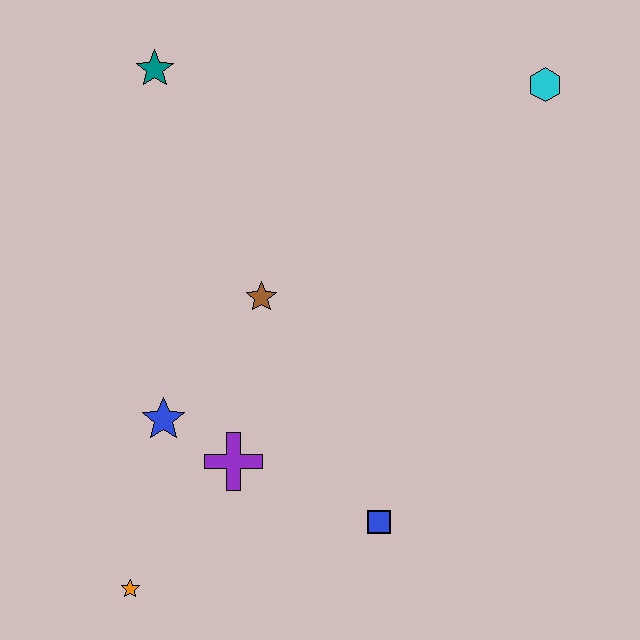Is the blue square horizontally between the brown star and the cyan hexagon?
Yes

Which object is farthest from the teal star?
The orange star is farthest from the teal star.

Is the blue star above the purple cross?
Yes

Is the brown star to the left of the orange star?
No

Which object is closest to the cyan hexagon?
The brown star is closest to the cyan hexagon.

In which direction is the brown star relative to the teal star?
The brown star is below the teal star.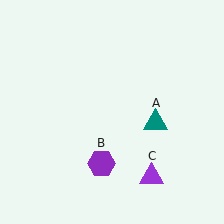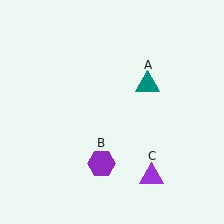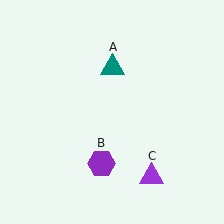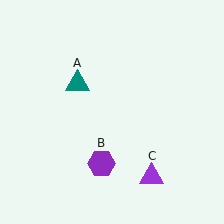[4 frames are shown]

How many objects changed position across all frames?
1 object changed position: teal triangle (object A).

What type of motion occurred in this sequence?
The teal triangle (object A) rotated counterclockwise around the center of the scene.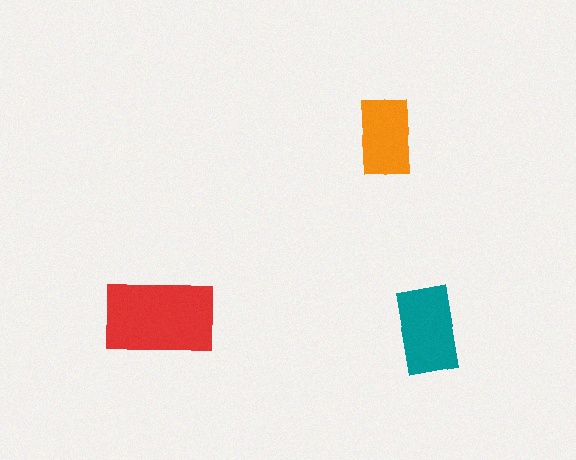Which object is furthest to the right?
The teal rectangle is rightmost.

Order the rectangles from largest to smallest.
the red one, the teal one, the orange one.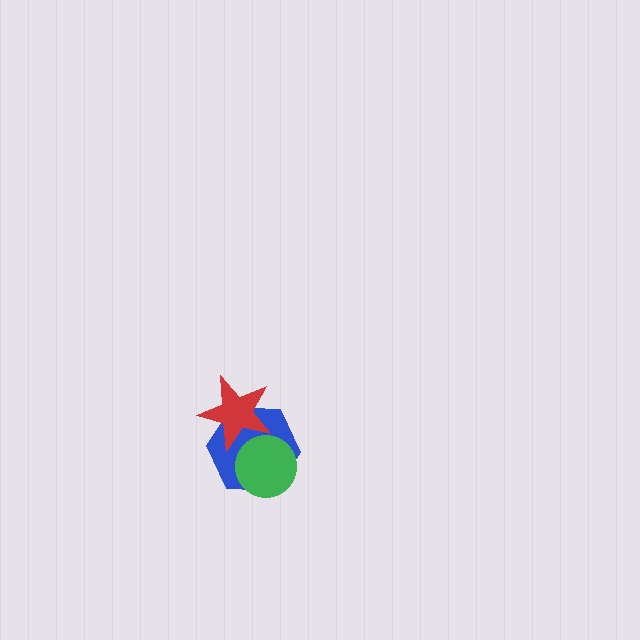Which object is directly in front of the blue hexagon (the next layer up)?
The green circle is directly in front of the blue hexagon.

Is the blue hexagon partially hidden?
Yes, it is partially covered by another shape.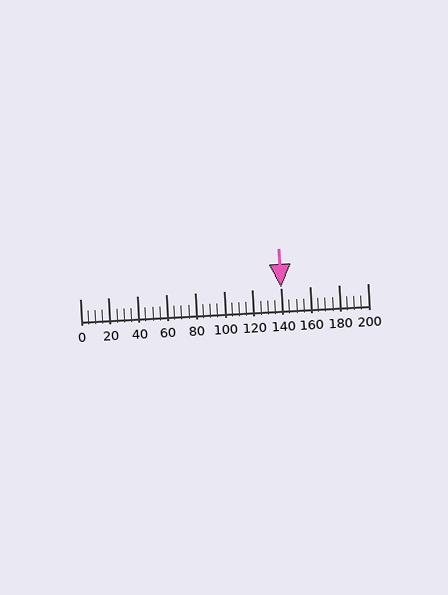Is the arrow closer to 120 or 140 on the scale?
The arrow is closer to 140.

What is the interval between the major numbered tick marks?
The major tick marks are spaced 20 units apart.